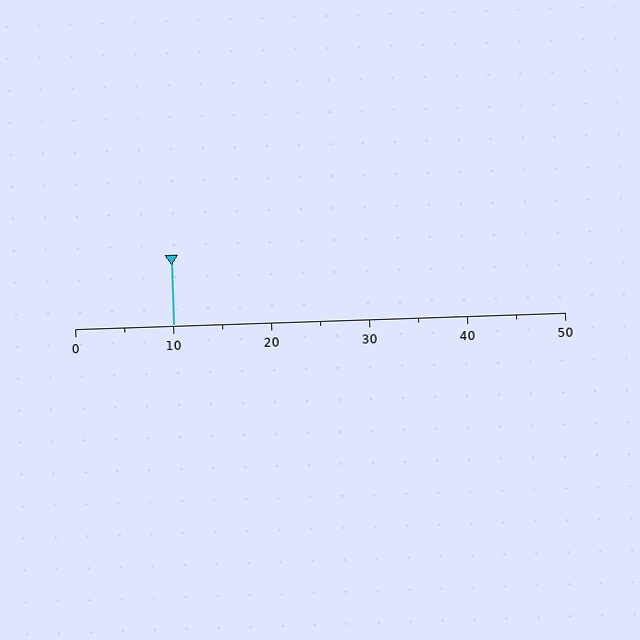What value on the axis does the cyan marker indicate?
The marker indicates approximately 10.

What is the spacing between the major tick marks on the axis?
The major ticks are spaced 10 apart.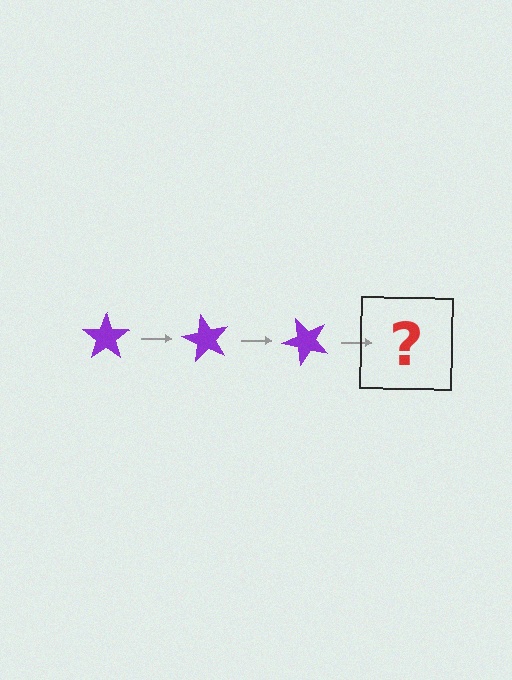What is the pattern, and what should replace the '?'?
The pattern is that the star rotates 60 degrees each step. The '?' should be a purple star rotated 180 degrees.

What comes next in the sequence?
The next element should be a purple star rotated 180 degrees.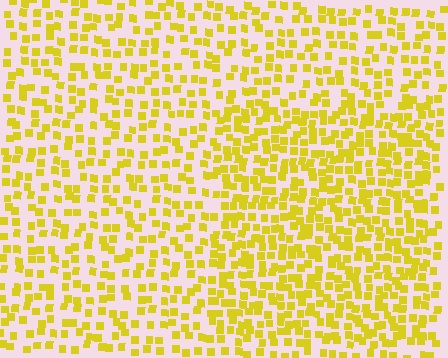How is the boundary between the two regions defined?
The boundary is defined by a change in element density (approximately 1.6x ratio). All elements are the same color, size, and shape.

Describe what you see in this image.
The image contains small yellow elements arranged at two different densities. A rectangle-shaped region is visible where the elements are more densely packed than the surrounding area.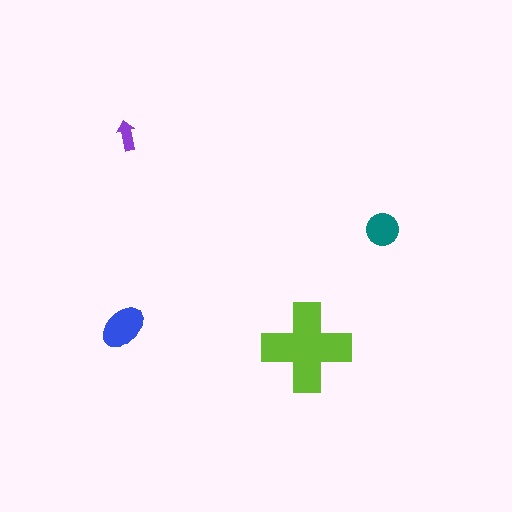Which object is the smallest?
The purple arrow.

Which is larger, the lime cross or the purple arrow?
The lime cross.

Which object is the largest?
The lime cross.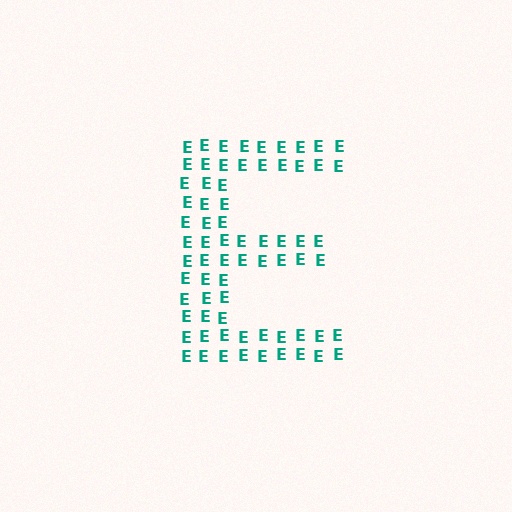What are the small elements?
The small elements are letter E's.